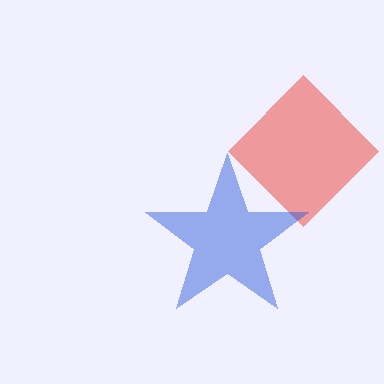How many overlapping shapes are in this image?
There are 2 overlapping shapes in the image.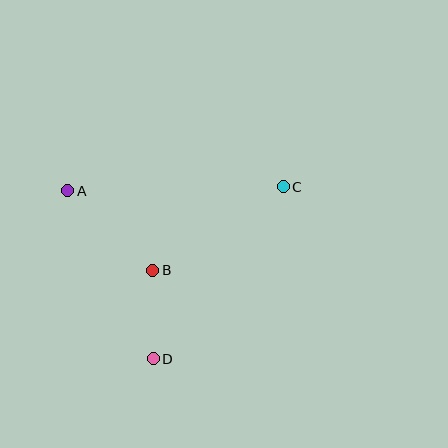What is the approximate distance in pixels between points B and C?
The distance between B and C is approximately 155 pixels.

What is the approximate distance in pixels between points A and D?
The distance between A and D is approximately 188 pixels.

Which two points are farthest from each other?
Points C and D are farthest from each other.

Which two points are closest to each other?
Points B and D are closest to each other.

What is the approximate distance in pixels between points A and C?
The distance between A and C is approximately 215 pixels.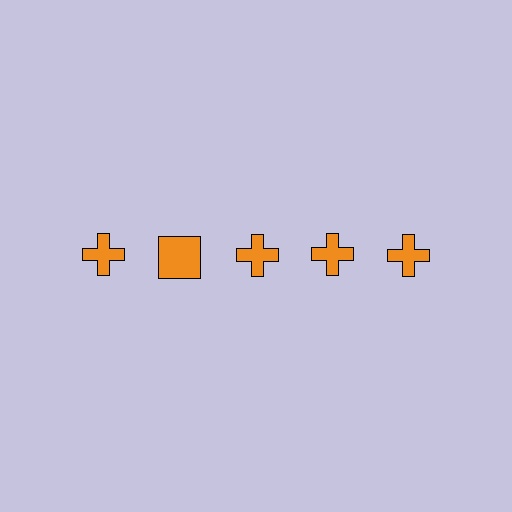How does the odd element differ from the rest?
It has a different shape: square instead of cross.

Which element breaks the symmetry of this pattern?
The orange square in the top row, second from left column breaks the symmetry. All other shapes are orange crosses.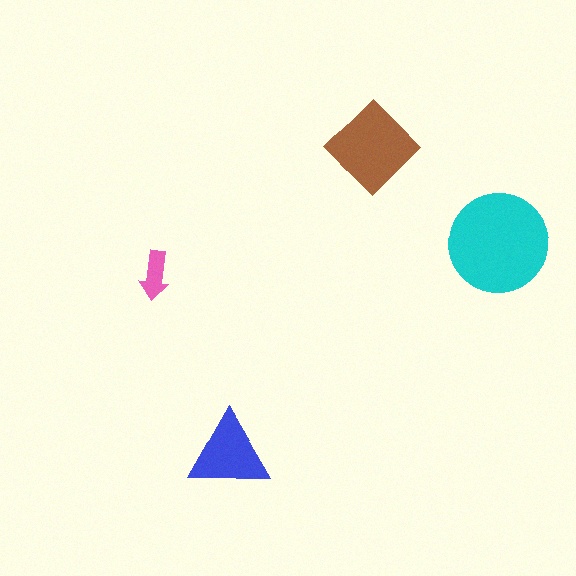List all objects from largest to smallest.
The cyan circle, the brown diamond, the blue triangle, the pink arrow.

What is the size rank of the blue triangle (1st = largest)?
3rd.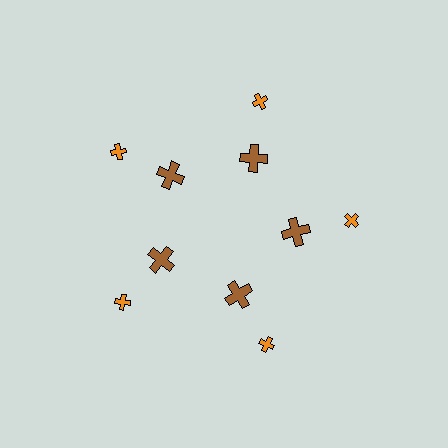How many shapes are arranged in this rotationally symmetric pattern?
There are 10 shapes, arranged in 5 groups of 2.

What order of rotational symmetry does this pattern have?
This pattern has 5-fold rotational symmetry.